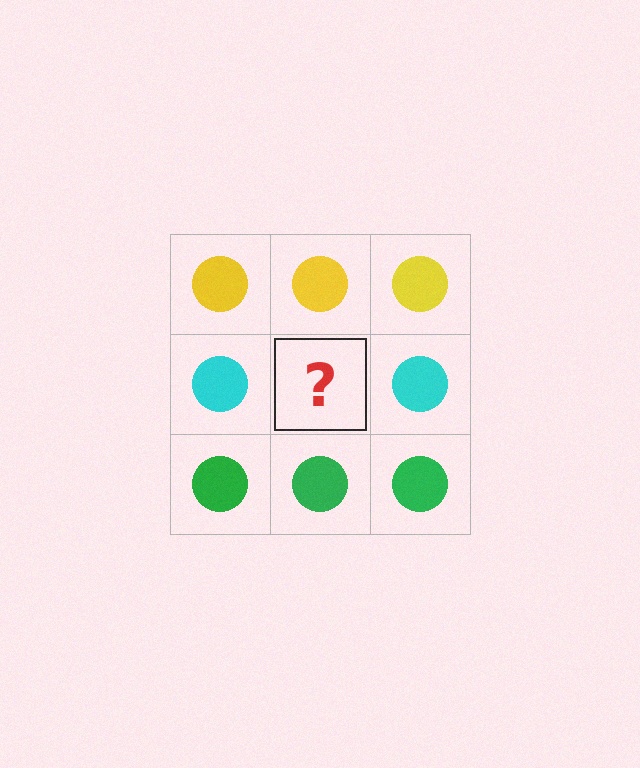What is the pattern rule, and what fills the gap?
The rule is that each row has a consistent color. The gap should be filled with a cyan circle.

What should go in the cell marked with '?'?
The missing cell should contain a cyan circle.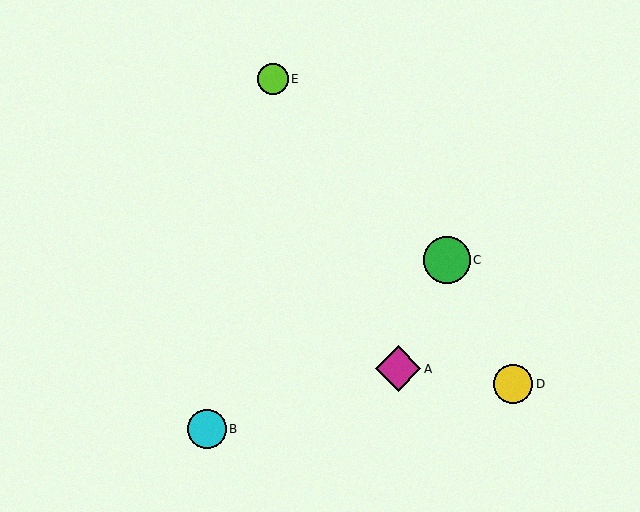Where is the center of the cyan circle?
The center of the cyan circle is at (207, 429).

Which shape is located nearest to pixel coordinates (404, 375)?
The magenta diamond (labeled A) at (398, 369) is nearest to that location.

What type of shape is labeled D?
Shape D is a yellow circle.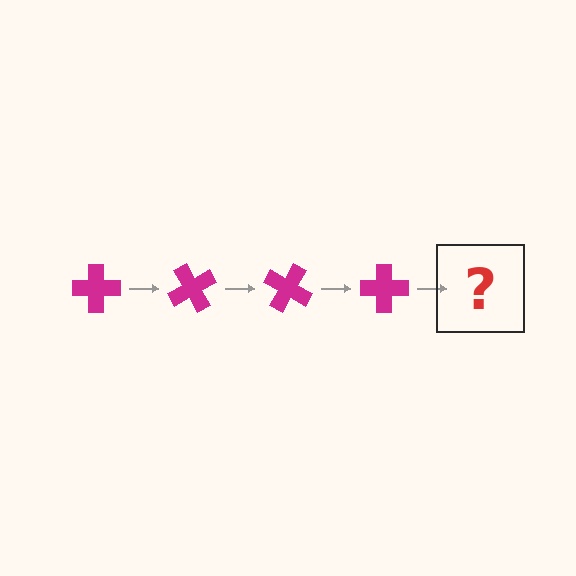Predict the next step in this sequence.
The next step is a magenta cross rotated 240 degrees.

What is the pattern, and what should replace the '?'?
The pattern is that the cross rotates 60 degrees each step. The '?' should be a magenta cross rotated 240 degrees.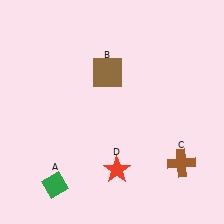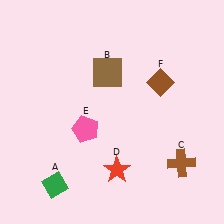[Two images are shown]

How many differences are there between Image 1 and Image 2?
There are 2 differences between the two images.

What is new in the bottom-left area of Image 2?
A pink pentagon (E) was added in the bottom-left area of Image 2.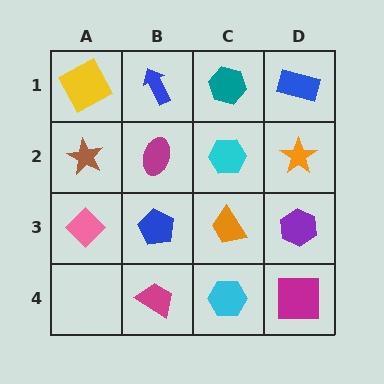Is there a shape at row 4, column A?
No, that cell is empty.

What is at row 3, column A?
A pink diamond.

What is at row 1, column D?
A blue rectangle.